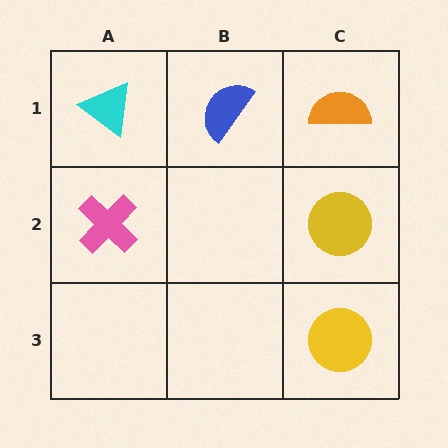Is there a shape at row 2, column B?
No, that cell is empty.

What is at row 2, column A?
A pink cross.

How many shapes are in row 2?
2 shapes.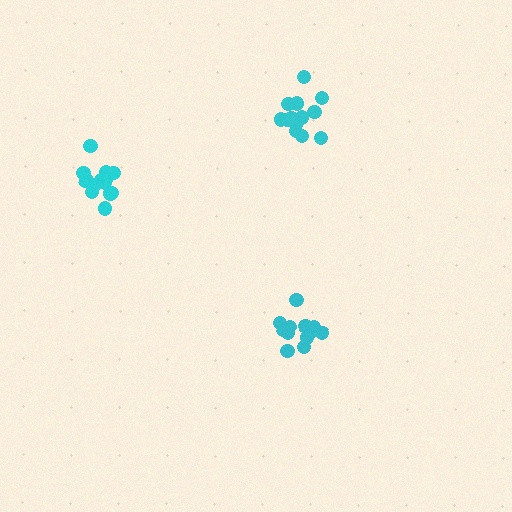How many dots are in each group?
Group 1: 12 dots, Group 2: 14 dots, Group 3: 12 dots (38 total).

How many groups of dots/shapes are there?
There are 3 groups.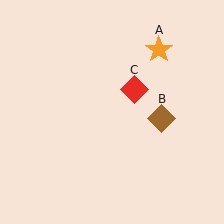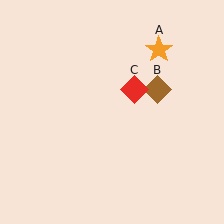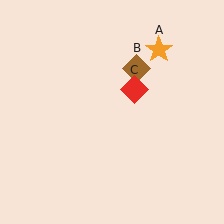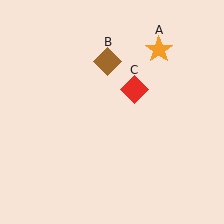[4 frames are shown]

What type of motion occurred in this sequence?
The brown diamond (object B) rotated counterclockwise around the center of the scene.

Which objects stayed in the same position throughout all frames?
Orange star (object A) and red diamond (object C) remained stationary.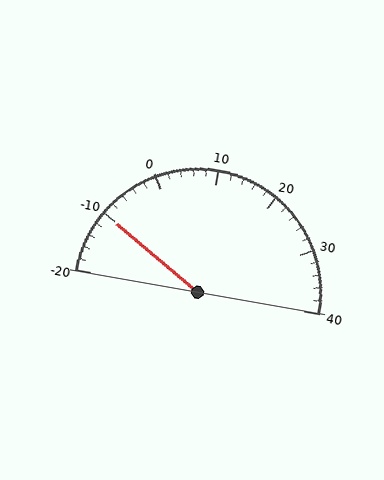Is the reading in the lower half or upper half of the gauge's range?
The reading is in the lower half of the range (-20 to 40).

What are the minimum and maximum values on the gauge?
The gauge ranges from -20 to 40.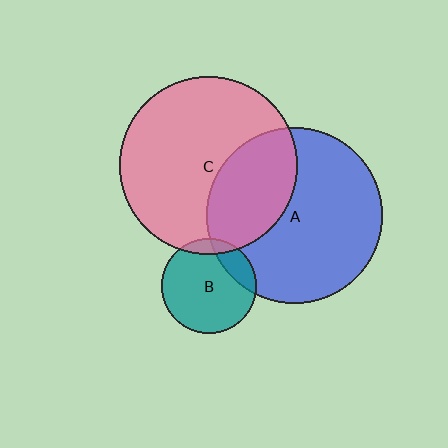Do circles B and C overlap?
Yes.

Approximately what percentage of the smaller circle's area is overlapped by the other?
Approximately 10%.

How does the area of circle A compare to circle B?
Approximately 3.5 times.